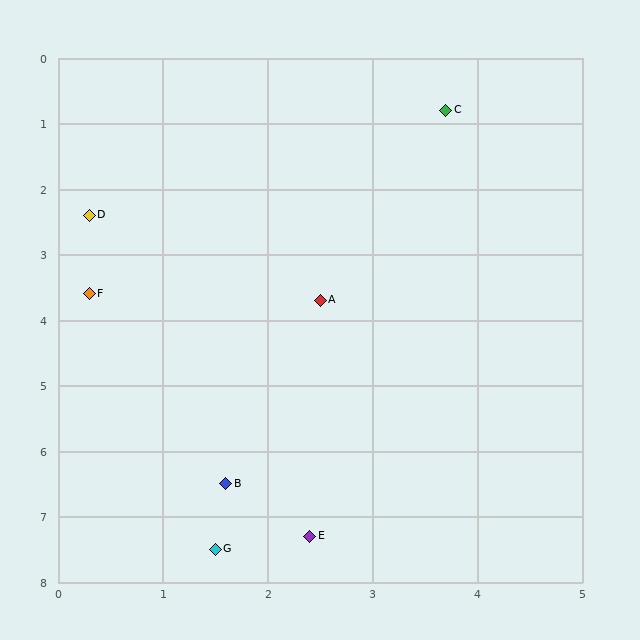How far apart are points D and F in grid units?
Points D and F are about 1.2 grid units apart.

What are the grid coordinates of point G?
Point G is at approximately (1.5, 7.5).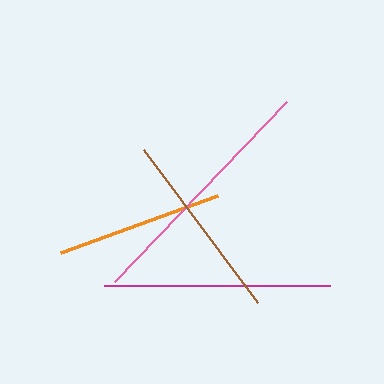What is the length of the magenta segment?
The magenta segment is approximately 226 pixels long.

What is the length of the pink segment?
The pink segment is approximately 249 pixels long.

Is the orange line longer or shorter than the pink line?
The pink line is longer than the orange line.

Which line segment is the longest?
The pink line is the longest at approximately 249 pixels.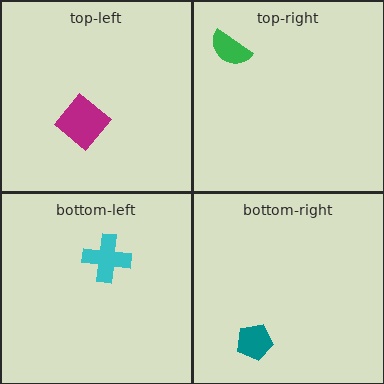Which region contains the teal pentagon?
The bottom-right region.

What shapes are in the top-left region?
The magenta diamond.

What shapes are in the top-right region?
The green semicircle.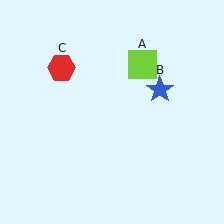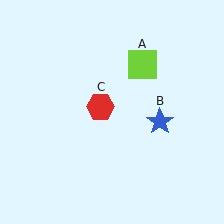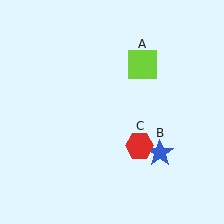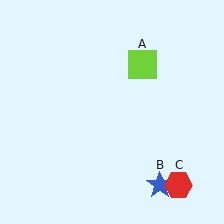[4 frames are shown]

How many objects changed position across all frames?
2 objects changed position: blue star (object B), red hexagon (object C).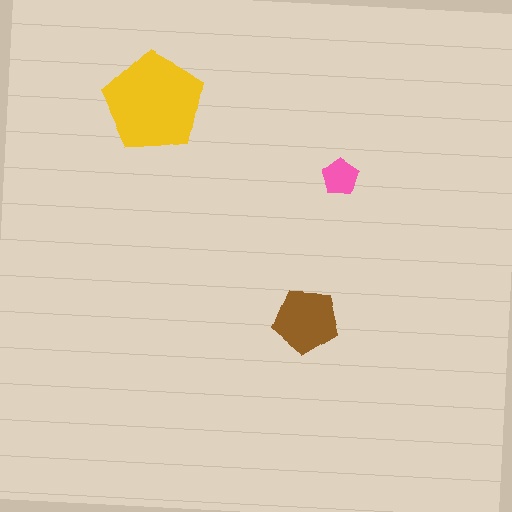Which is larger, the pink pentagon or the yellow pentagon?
The yellow one.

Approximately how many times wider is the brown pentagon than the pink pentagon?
About 2 times wider.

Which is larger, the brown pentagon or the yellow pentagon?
The yellow one.